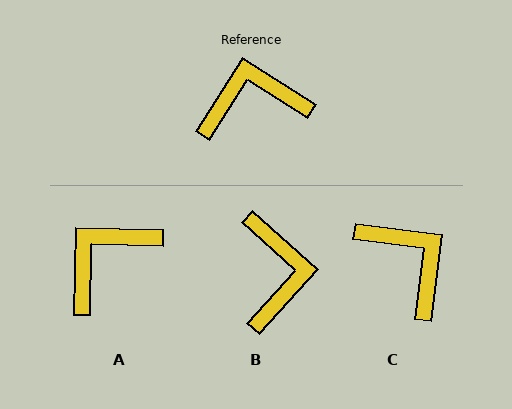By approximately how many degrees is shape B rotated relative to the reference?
Approximately 100 degrees clockwise.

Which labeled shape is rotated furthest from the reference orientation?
B, about 100 degrees away.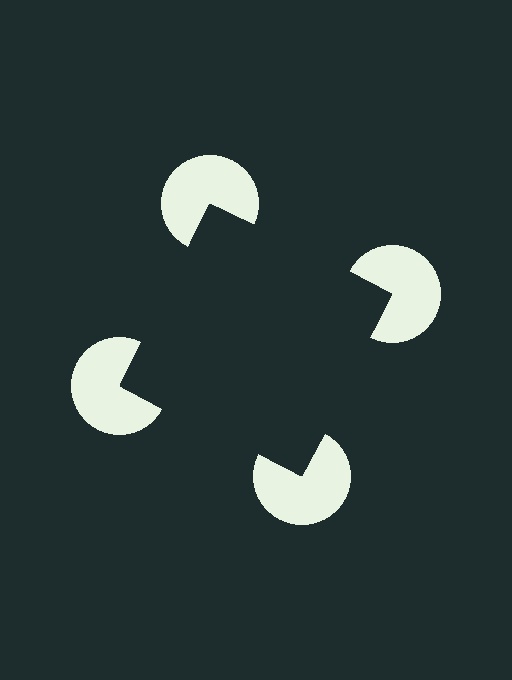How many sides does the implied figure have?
4 sides.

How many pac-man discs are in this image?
There are 4 — one at each vertex of the illusory square.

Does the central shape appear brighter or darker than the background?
It typically appears slightly darker than the background, even though no actual brightness change is drawn.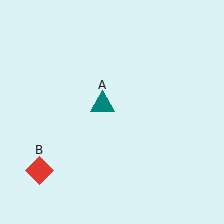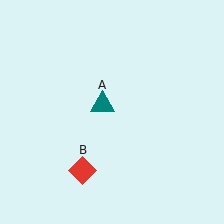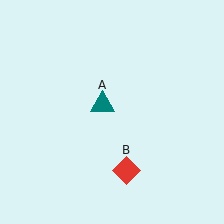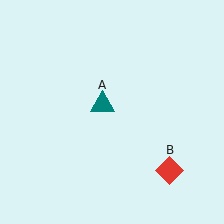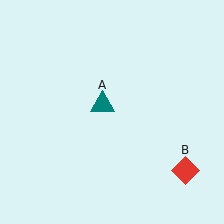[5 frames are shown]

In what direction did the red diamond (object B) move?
The red diamond (object B) moved right.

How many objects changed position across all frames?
1 object changed position: red diamond (object B).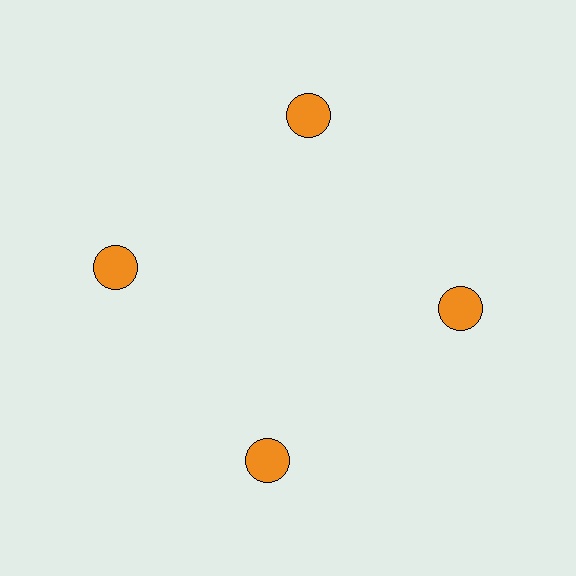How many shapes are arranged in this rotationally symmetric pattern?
There are 4 shapes, arranged in 4 groups of 1.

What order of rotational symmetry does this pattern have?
This pattern has 4-fold rotational symmetry.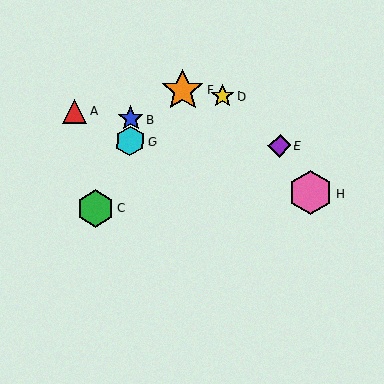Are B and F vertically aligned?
No, B is at x≈130 and F is at x≈183.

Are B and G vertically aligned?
Yes, both are at x≈130.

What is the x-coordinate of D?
Object D is at x≈222.